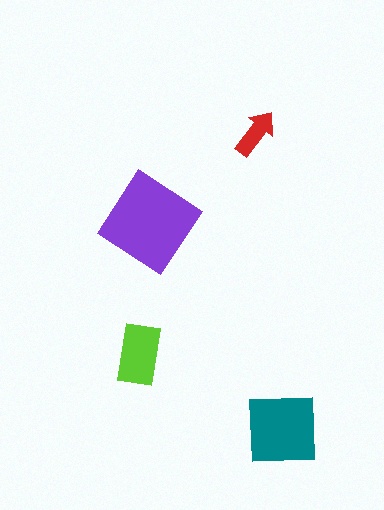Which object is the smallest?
The red arrow.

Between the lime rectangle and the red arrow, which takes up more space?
The lime rectangle.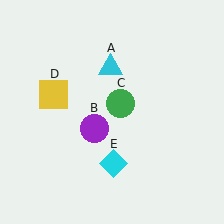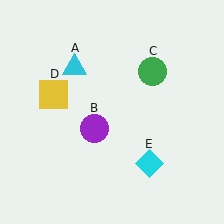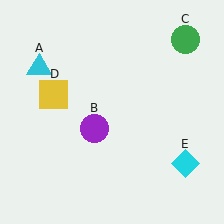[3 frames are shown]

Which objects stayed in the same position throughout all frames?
Purple circle (object B) and yellow square (object D) remained stationary.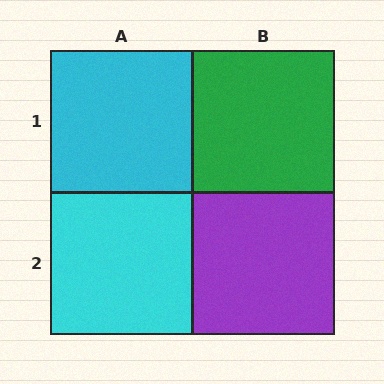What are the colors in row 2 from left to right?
Cyan, purple.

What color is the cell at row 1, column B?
Green.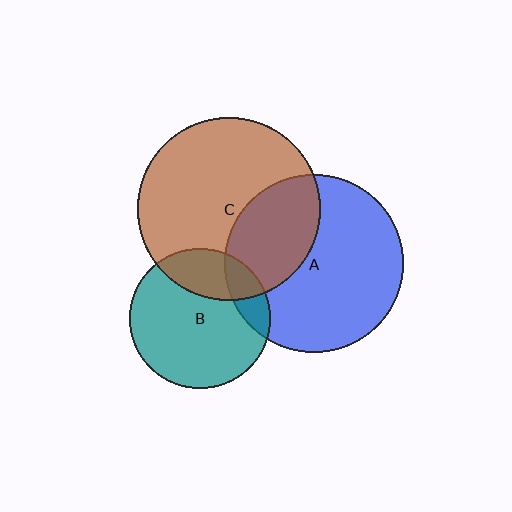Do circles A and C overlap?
Yes.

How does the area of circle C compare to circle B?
Approximately 1.7 times.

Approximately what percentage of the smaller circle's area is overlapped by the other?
Approximately 35%.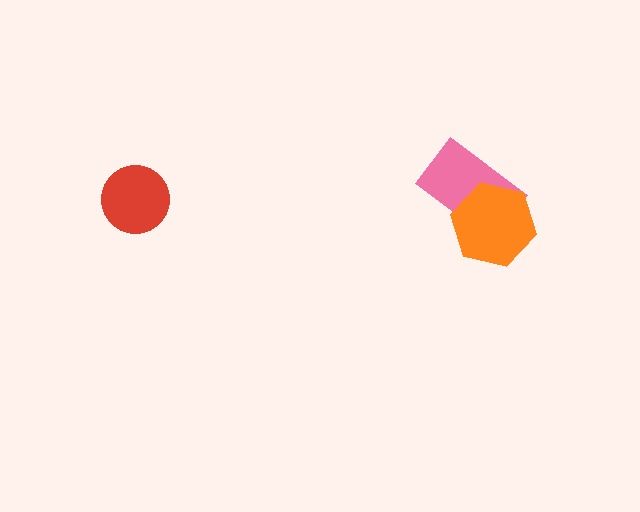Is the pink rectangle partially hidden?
Yes, it is partially covered by another shape.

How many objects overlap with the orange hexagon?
1 object overlaps with the orange hexagon.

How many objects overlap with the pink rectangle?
1 object overlaps with the pink rectangle.